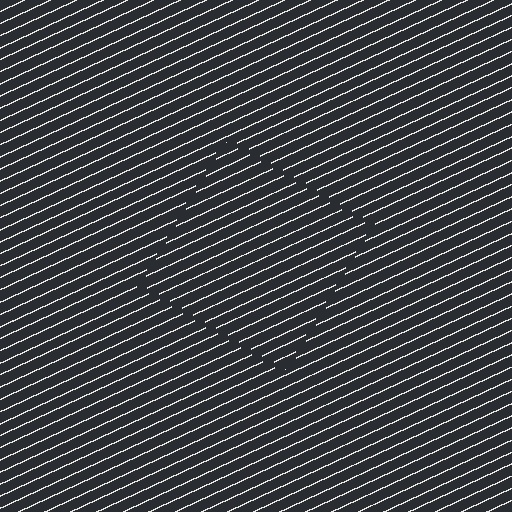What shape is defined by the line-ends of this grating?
An illusory square. The interior of the shape contains the same grating, shifted by half a period — the contour is defined by the phase discontinuity where line-ends from the inner and outer gratings abut.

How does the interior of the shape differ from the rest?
The interior of the shape contains the same grating, shifted by half a period — the contour is defined by the phase discontinuity where line-ends from the inner and outer gratings abut.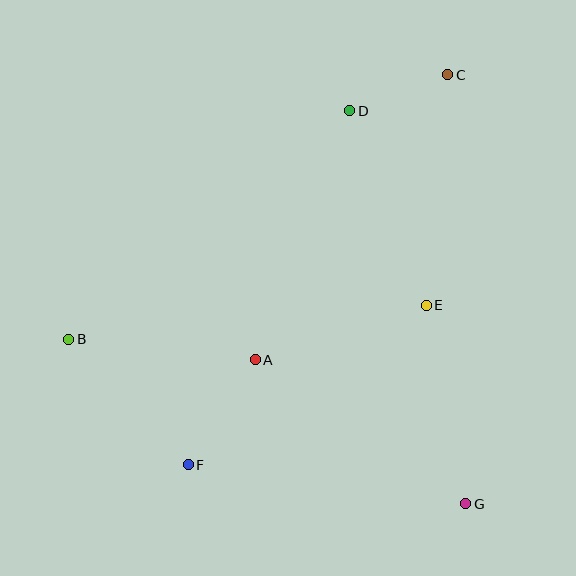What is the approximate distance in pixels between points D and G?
The distance between D and G is approximately 410 pixels.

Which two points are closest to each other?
Points C and D are closest to each other.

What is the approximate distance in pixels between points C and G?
The distance between C and G is approximately 430 pixels.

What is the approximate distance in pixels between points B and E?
The distance between B and E is approximately 359 pixels.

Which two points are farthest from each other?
Points C and F are farthest from each other.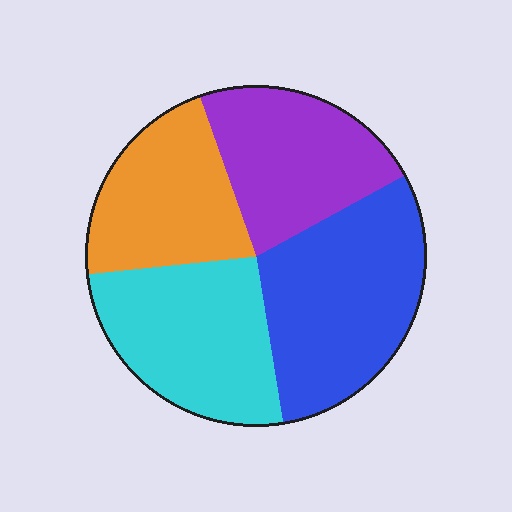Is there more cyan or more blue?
Blue.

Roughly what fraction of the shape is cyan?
Cyan covers 26% of the shape.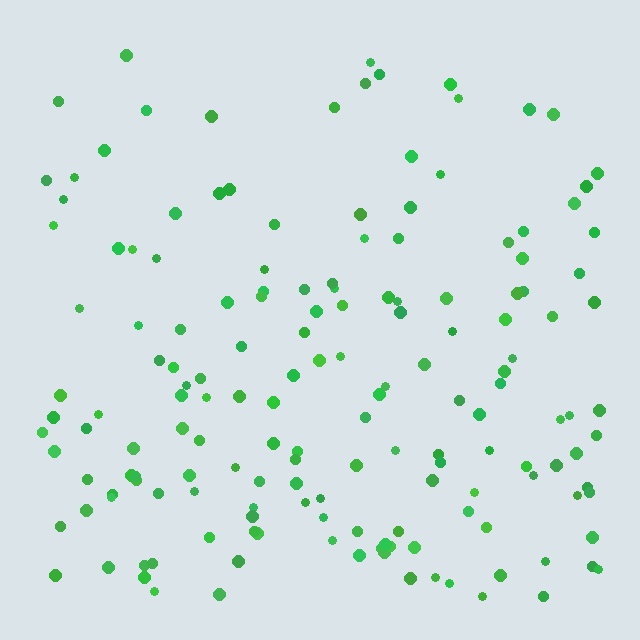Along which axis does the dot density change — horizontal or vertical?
Vertical.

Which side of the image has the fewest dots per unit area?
The top.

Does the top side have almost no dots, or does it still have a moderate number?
Still a moderate number, just noticeably fewer than the bottom.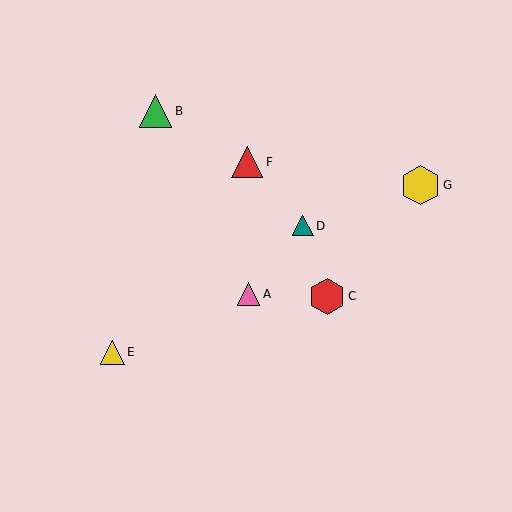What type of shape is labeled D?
Shape D is a teal triangle.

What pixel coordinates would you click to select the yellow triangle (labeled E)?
Click at (112, 352) to select the yellow triangle E.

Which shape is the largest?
The yellow hexagon (labeled G) is the largest.